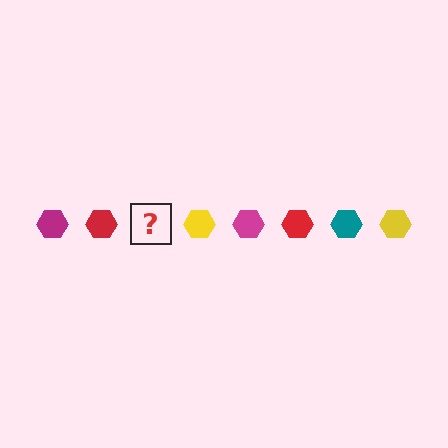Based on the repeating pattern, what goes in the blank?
The blank should be a teal hexagon.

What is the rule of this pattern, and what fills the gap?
The rule is that the pattern cycles through magenta, red, teal, yellow hexagons. The gap should be filled with a teal hexagon.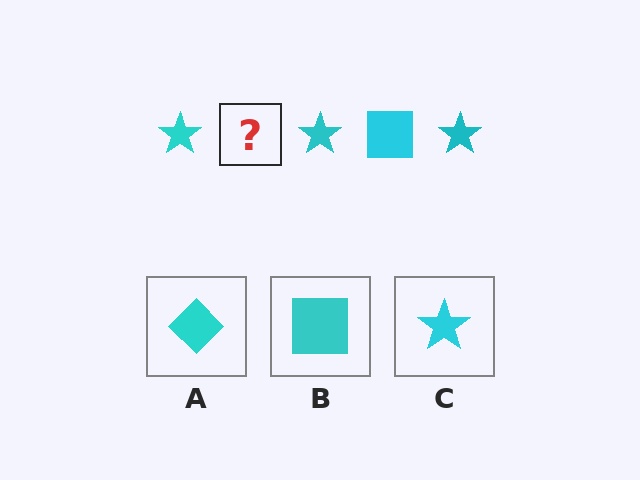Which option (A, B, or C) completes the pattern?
B.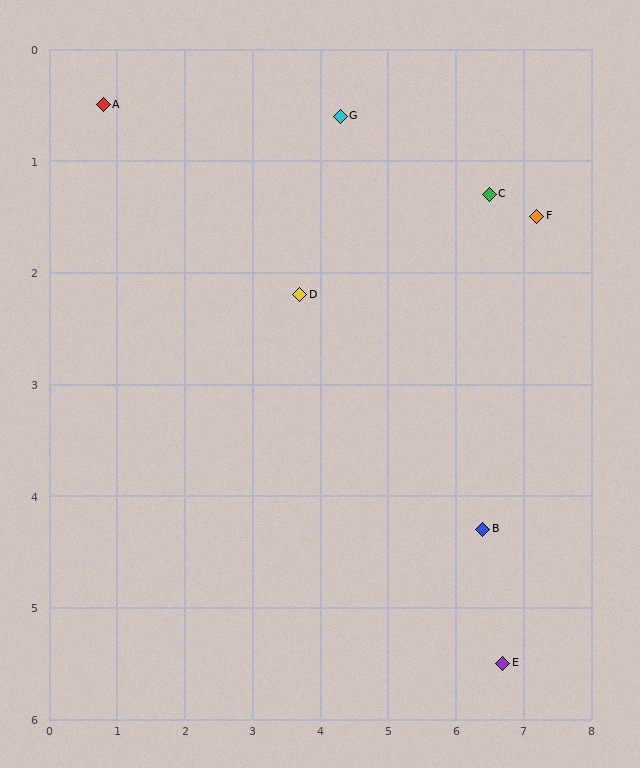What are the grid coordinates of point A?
Point A is at approximately (0.8, 0.5).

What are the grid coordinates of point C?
Point C is at approximately (6.5, 1.3).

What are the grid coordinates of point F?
Point F is at approximately (7.2, 1.5).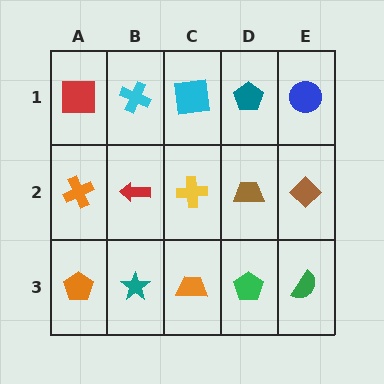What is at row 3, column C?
An orange trapezoid.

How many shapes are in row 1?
5 shapes.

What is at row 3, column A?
An orange pentagon.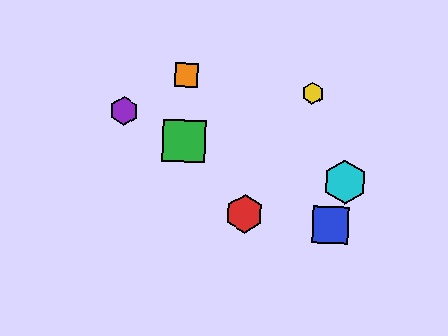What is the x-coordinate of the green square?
The green square is at x≈184.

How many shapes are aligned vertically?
2 shapes (the green square, the orange square) are aligned vertically.